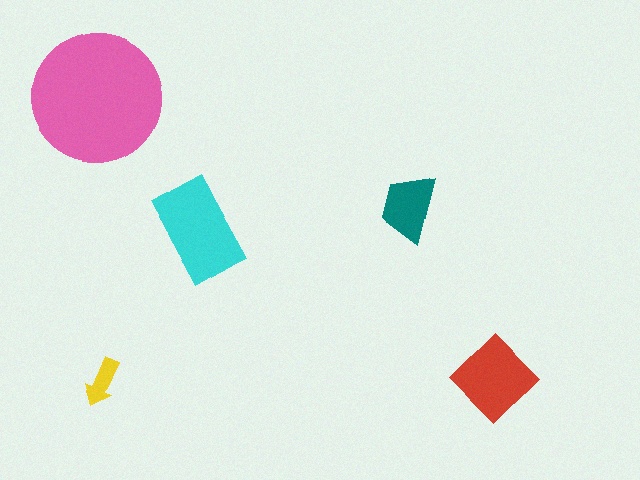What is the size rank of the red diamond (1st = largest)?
3rd.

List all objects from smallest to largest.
The yellow arrow, the teal trapezoid, the red diamond, the cyan rectangle, the pink circle.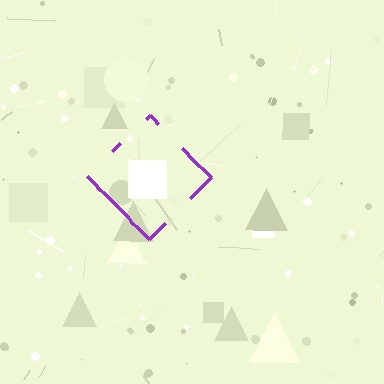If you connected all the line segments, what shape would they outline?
They would outline a diamond.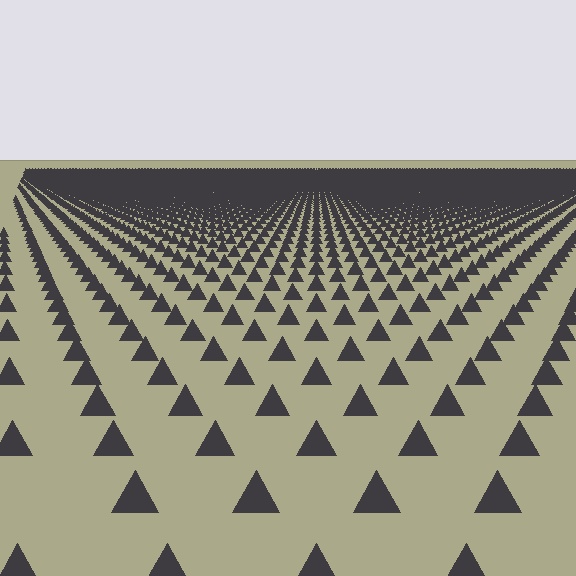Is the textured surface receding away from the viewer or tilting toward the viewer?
The surface is receding away from the viewer. Texture elements get smaller and denser toward the top.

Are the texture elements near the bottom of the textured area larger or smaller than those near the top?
Larger. Near the bottom, elements are closer to the viewer and appear at a bigger on-screen size.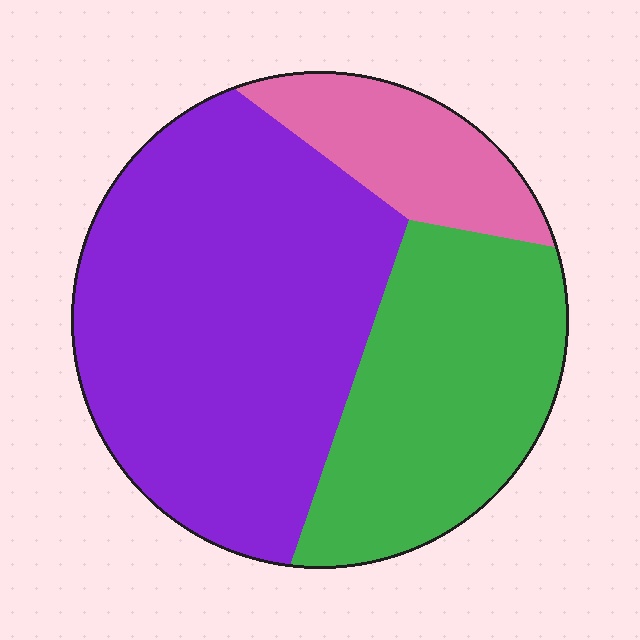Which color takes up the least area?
Pink, at roughly 15%.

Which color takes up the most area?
Purple, at roughly 55%.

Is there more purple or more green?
Purple.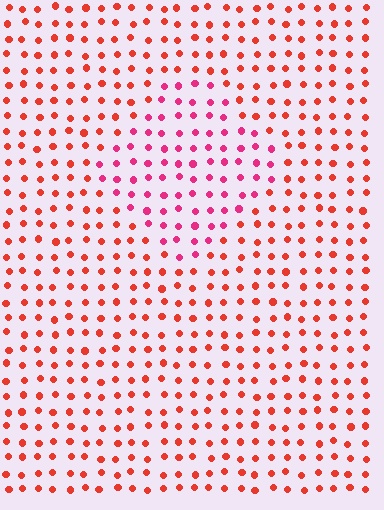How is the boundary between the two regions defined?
The boundary is defined purely by a slight shift in hue (about 32 degrees). Spacing, size, and orientation are identical on both sides.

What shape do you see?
I see a diamond.